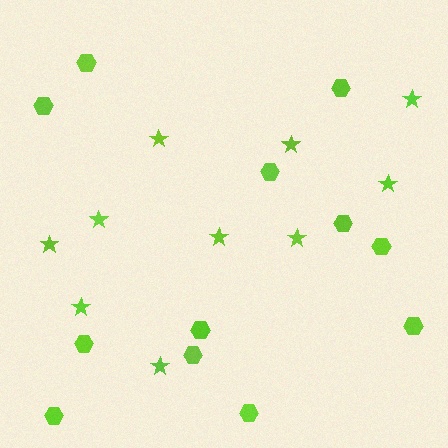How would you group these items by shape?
There are 2 groups: one group of hexagons (12) and one group of stars (10).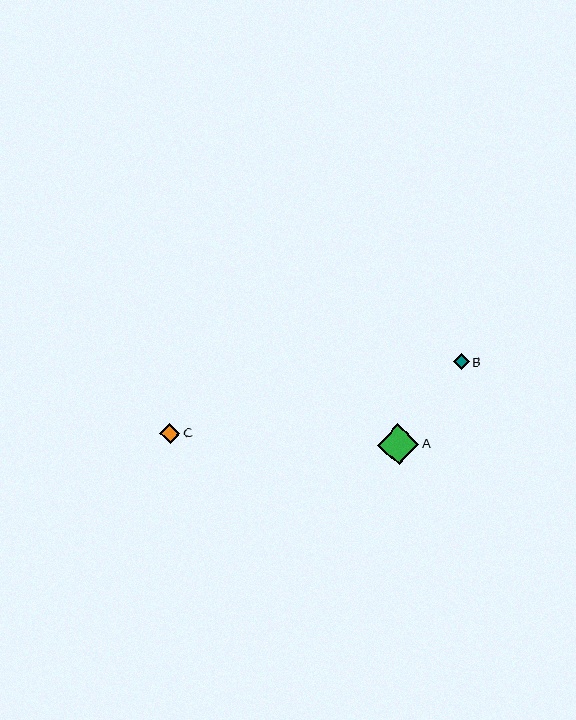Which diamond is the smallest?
Diamond B is the smallest with a size of approximately 16 pixels.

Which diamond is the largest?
Diamond A is the largest with a size of approximately 41 pixels.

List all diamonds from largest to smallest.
From largest to smallest: A, C, B.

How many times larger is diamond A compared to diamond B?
Diamond A is approximately 2.6 times the size of diamond B.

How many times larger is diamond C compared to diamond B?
Diamond C is approximately 1.3 times the size of diamond B.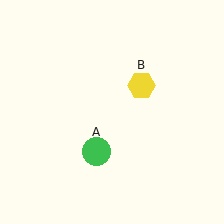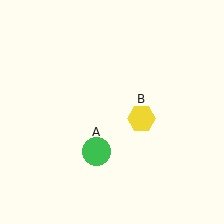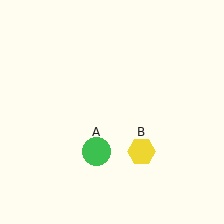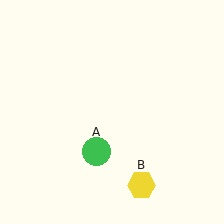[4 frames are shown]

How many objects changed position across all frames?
1 object changed position: yellow hexagon (object B).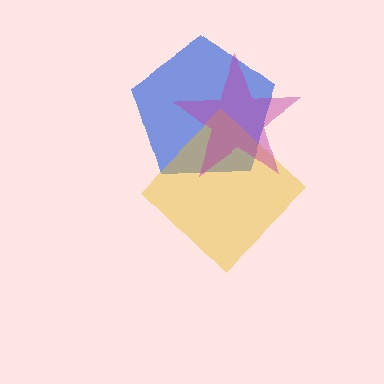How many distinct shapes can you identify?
There are 3 distinct shapes: a blue pentagon, a yellow diamond, a magenta star.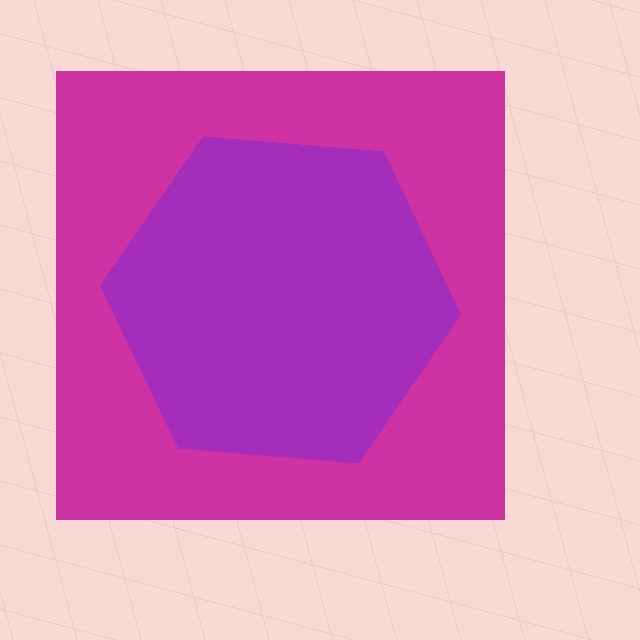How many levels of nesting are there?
2.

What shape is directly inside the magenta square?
The purple hexagon.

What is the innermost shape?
The purple hexagon.